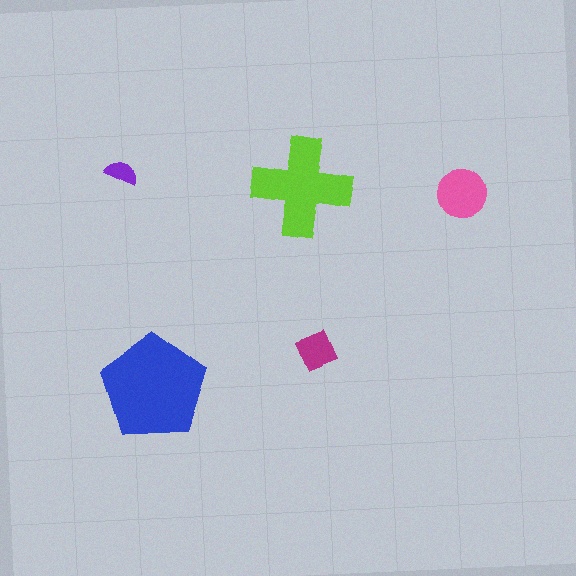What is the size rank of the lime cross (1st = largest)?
2nd.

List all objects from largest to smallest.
The blue pentagon, the lime cross, the pink circle, the magenta diamond, the purple semicircle.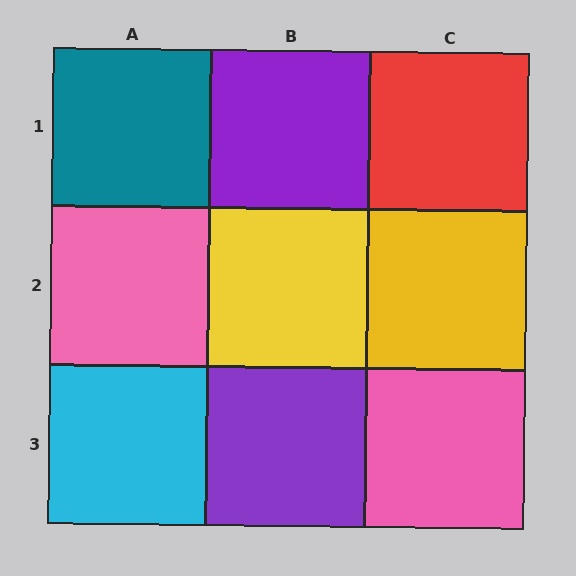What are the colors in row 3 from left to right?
Cyan, purple, pink.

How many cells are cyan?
1 cell is cyan.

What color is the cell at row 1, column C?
Red.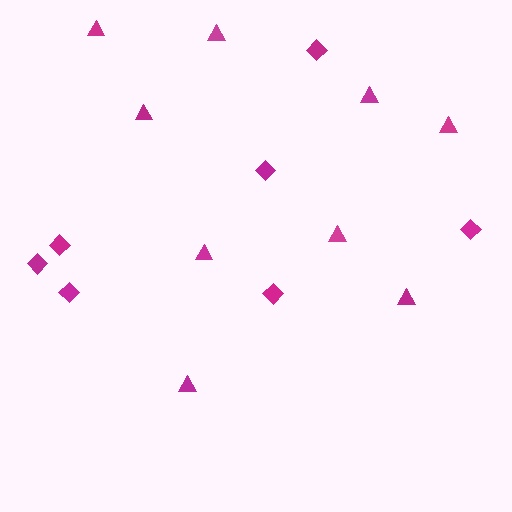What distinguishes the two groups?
There are 2 groups: one group of triangles (9) and one group of diamonds (7).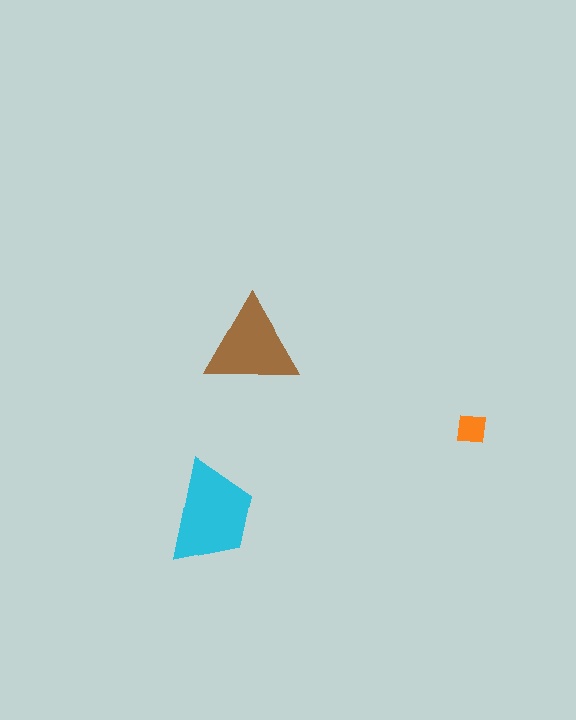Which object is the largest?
The cyan trapezoid.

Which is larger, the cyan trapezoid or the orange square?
The cyan trapezoid.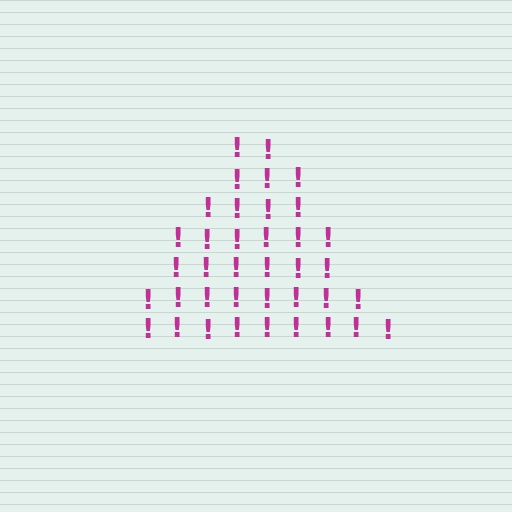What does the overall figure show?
The overall figure shows a triangle.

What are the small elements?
The small elements are exclamation marks.